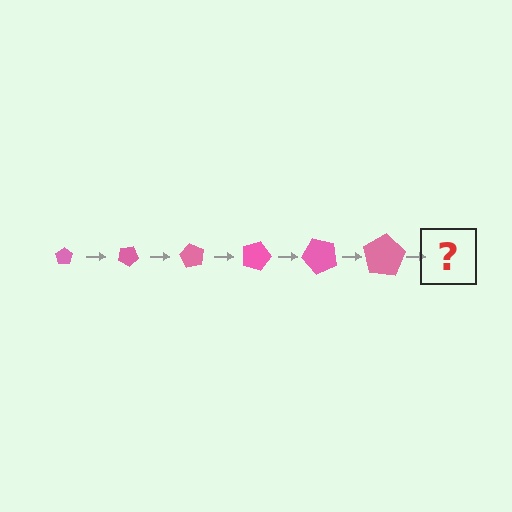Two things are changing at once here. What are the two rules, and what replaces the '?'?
The two rules are that the pentagon grows larger each step and it rotates 30 degrees each step. The '?' should be a pentagon, larger than the previous one and rotated 180 degrees from the start.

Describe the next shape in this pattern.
It should be a pentagon, larger than the previous one and rotated 180 degrees from the start.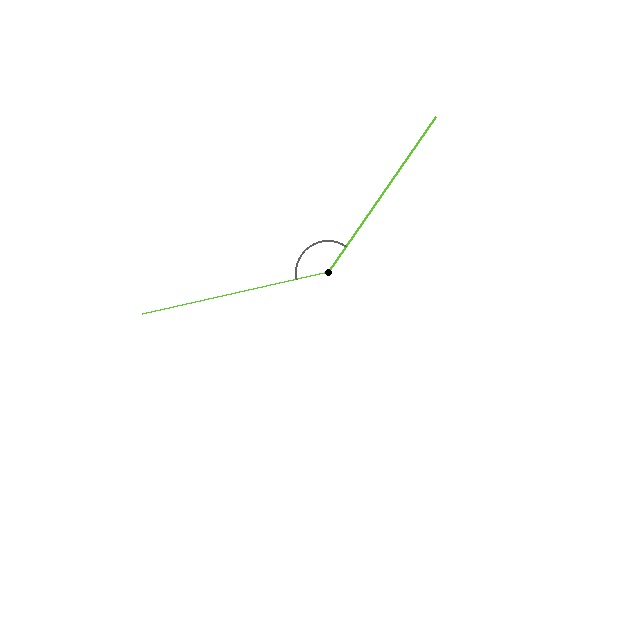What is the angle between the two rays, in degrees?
Approximately 137 degrees.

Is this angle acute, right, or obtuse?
It is obtuse.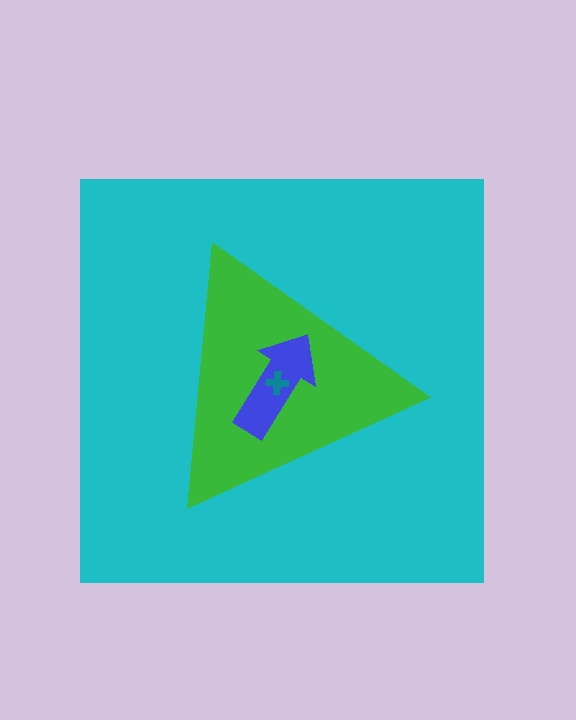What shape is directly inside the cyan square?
The green triangle.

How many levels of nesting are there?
4.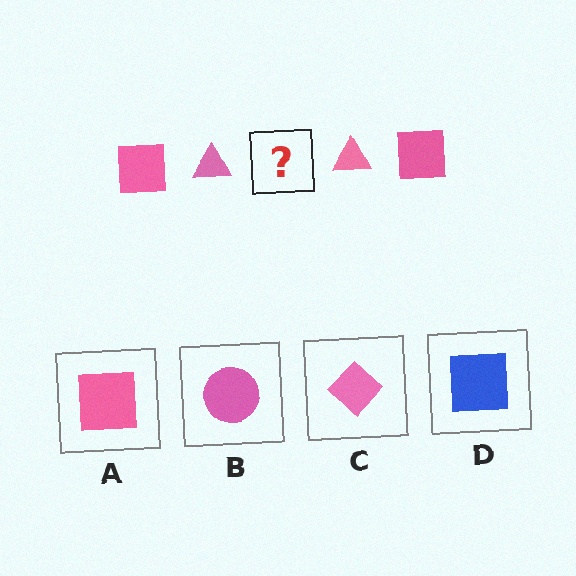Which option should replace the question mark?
Option A.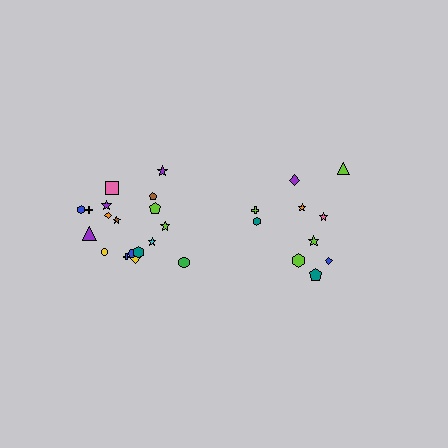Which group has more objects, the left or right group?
The left group.